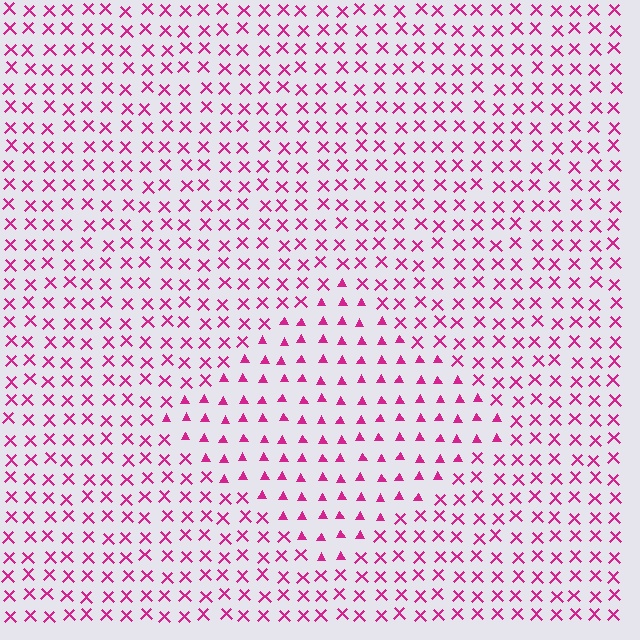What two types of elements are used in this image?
The image uses triangles inside the diamond region and X marks outside it.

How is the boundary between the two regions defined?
The boundary is defined by a change in element shape: triangles inside vs. X marks outside. All elements share the same color and spacing.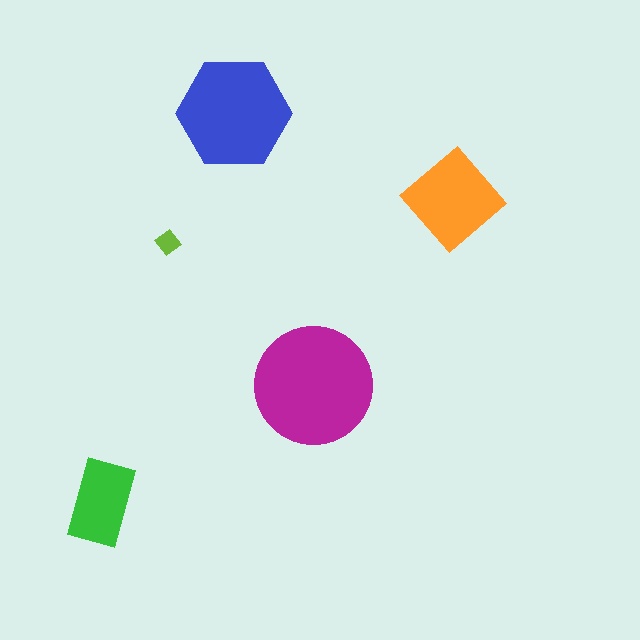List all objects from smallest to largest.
The lime diamond, the green rectangle, the orange diamond, the blue hexagon, the magenta circle.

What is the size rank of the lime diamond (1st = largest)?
5th.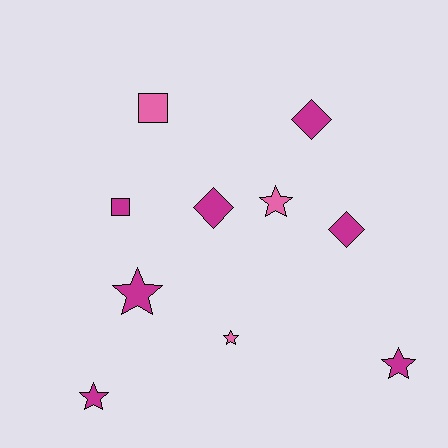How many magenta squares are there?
There is 1 magenta square.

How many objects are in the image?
There are 10 objects.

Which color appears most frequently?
Magenta, with 7 objects.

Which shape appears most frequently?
Star, with 5 objects.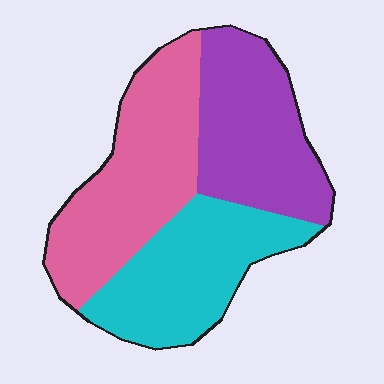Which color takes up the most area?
Pink, at roughly 35%.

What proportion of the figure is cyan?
Cyan covers around 30% of the figure.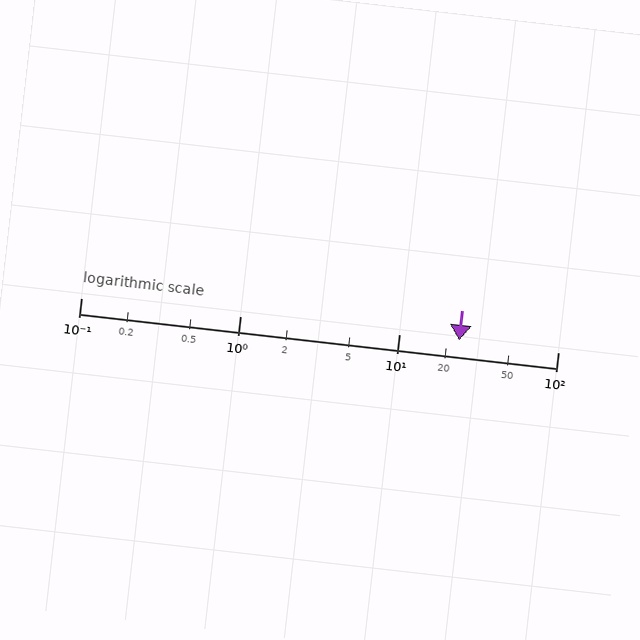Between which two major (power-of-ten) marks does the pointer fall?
The pointer is between 10 and 100.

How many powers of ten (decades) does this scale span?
The scale spans 3 decades, from 0.1 to 100.